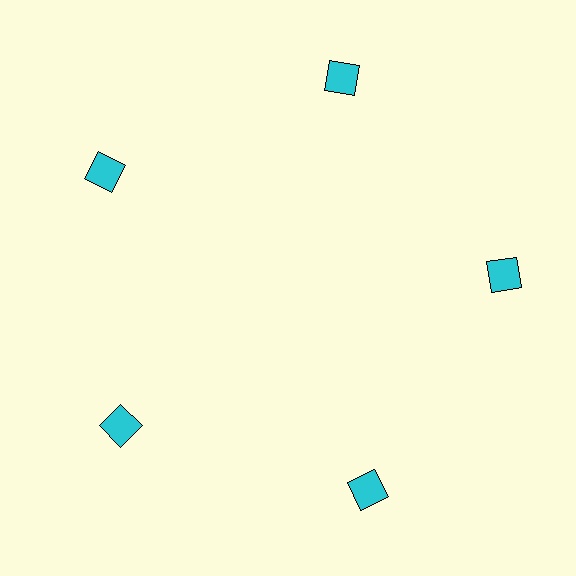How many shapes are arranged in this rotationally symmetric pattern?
There are 5 shapes, arranged in 5 groups of 1.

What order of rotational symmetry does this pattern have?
This pattern has 5-fold rotational symmetry.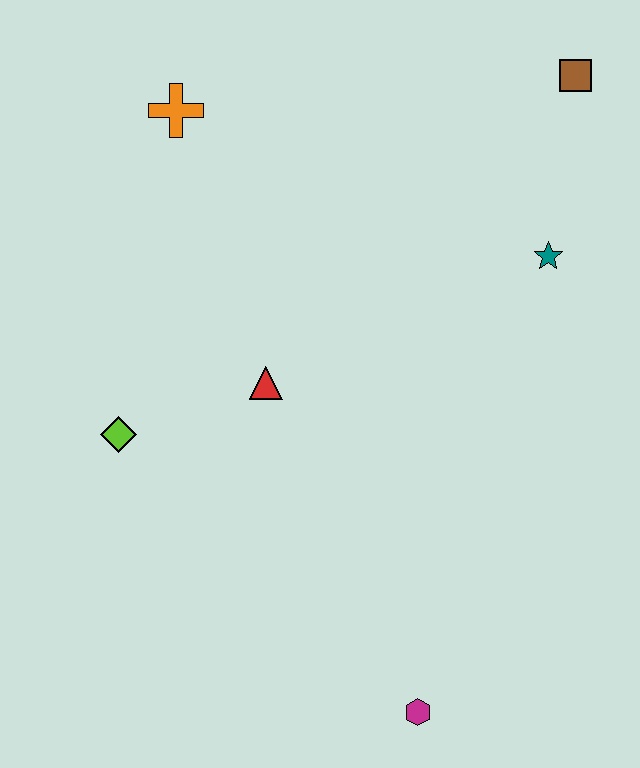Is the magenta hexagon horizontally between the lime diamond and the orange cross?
No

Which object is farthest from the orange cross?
The magenta hexagon is farthest from the orange cross.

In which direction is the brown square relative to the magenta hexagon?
The brown square is above the magenta hexagon.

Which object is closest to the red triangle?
The lime diamond is closest to the red triangle.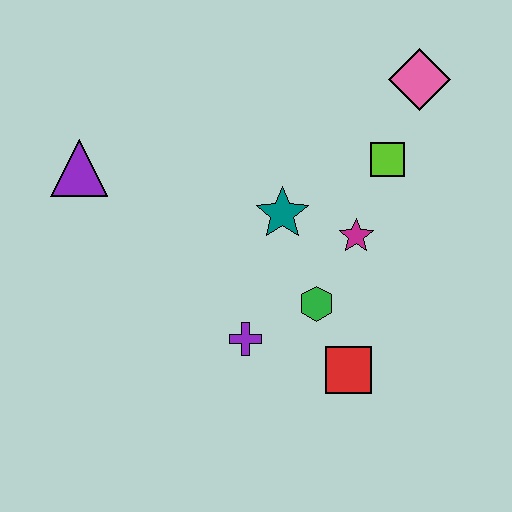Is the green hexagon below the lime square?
Yes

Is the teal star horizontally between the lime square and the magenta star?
No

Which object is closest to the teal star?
The magenta star is closest to the teal star.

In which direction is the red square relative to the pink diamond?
The red square is below the pink diamond.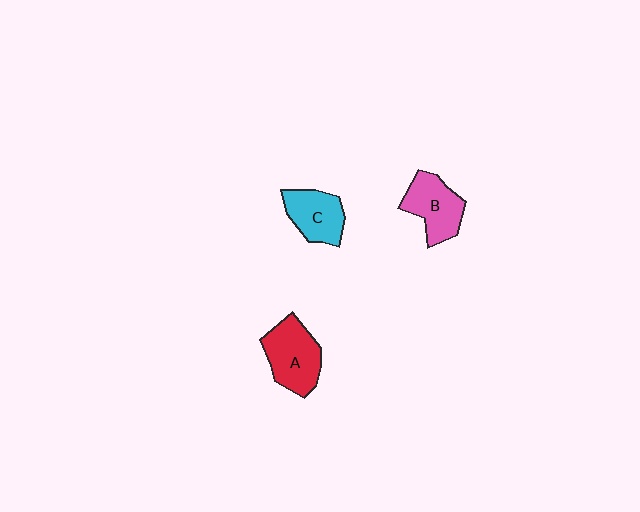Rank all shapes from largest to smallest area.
From largest to smallest: A (red), B (pink), C (cyan).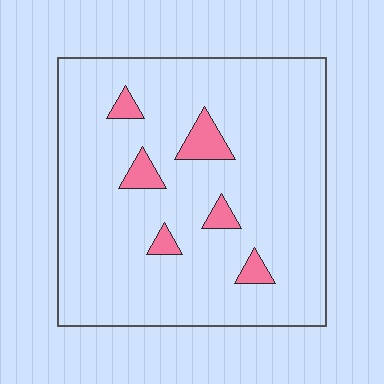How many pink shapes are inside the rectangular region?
6.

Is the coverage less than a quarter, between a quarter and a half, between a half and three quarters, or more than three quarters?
Less than a quarter.